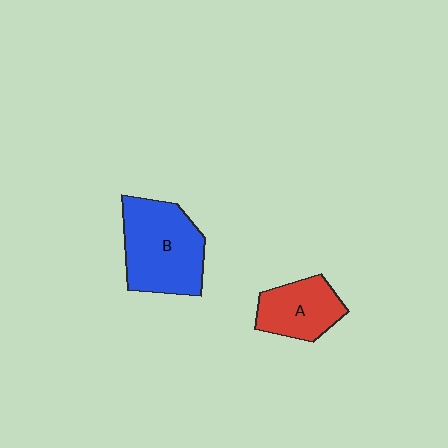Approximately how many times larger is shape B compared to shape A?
Approximately 1.6 times.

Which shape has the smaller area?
Shape A (red).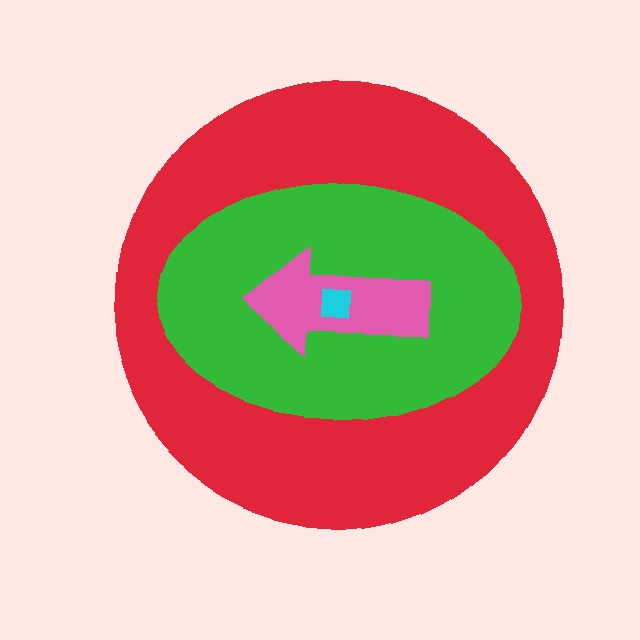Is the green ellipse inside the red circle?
Yes.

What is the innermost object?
The cyan square.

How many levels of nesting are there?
4.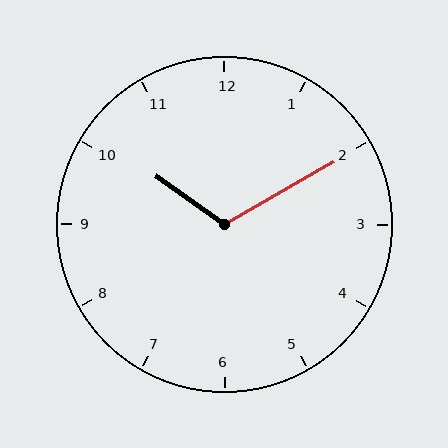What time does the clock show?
10:10.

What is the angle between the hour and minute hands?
Approximately 115 degrees.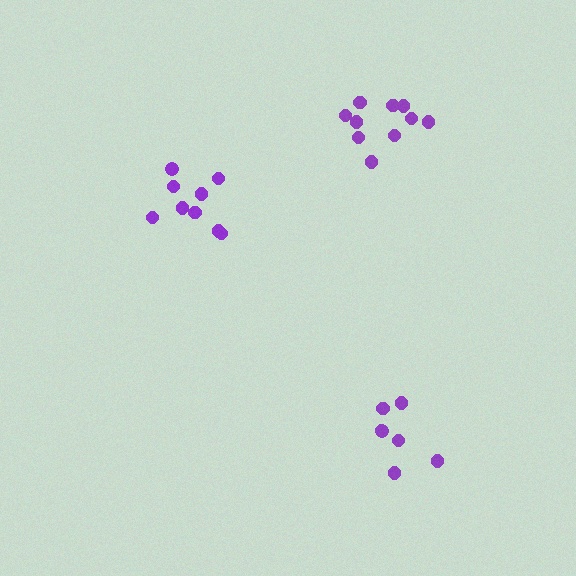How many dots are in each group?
Group 1: 10 dots, Group 2: 7 dots, Group 3: 9 dots (26 total).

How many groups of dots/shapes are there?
There are 3 groups.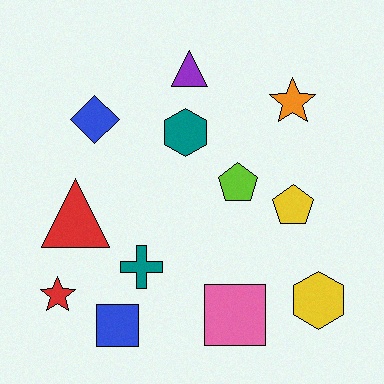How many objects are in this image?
There are 12 objects.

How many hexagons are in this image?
There are 2 hexagons.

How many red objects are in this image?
There are 2 red objects.